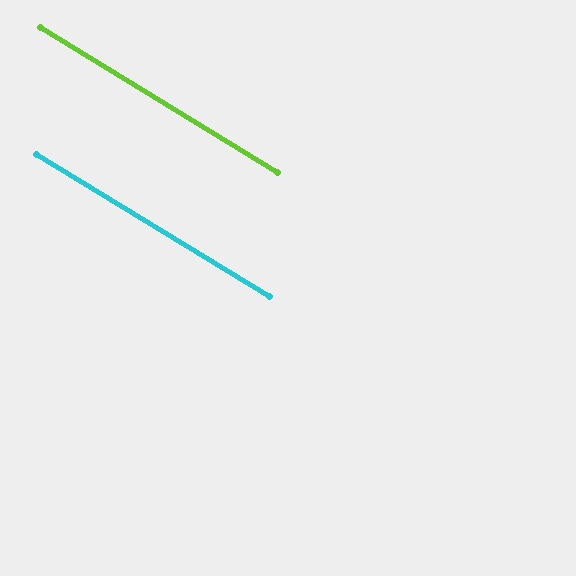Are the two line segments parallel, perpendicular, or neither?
Parallel — their directions differ by only 0.1°.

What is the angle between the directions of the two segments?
Approximately 0 degrees.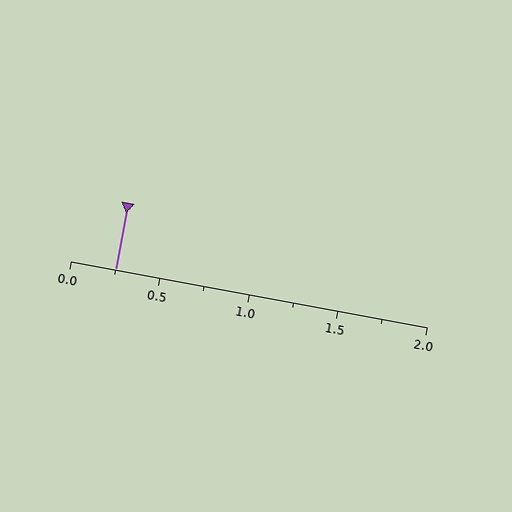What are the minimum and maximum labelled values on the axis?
The axis runs from 0.0 to 2.0.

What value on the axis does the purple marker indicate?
The marker indicates approximately 0.25.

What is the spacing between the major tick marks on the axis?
The major ticks are spaced 0.5 apart.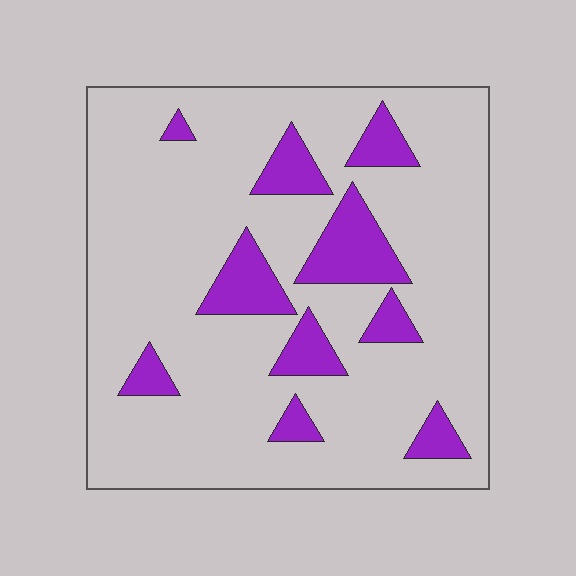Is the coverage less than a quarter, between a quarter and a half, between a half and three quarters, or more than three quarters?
Less than a quarter.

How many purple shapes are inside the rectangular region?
10.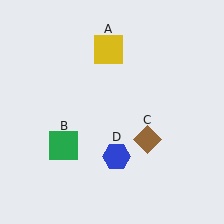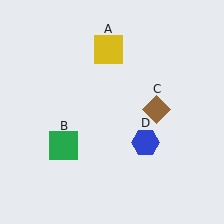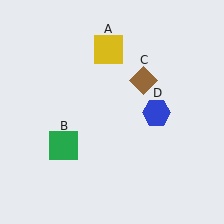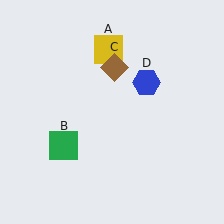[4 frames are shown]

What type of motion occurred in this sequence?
The brown diamond (object C), blue hexagon (object D) rotated counterclockwise around the center of the scene.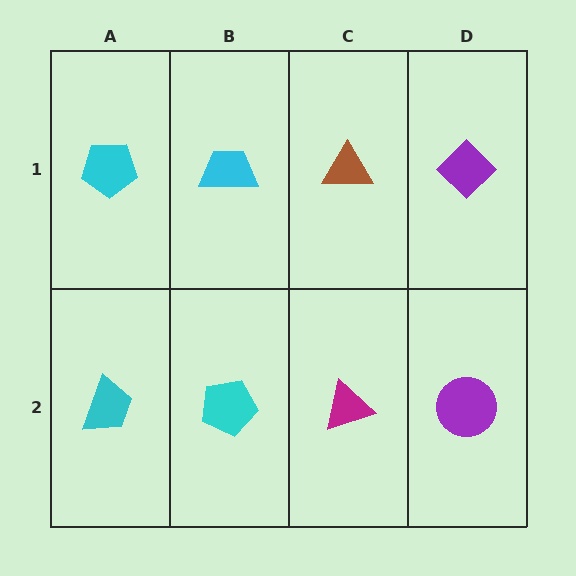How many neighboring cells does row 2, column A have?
2.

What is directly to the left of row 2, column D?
A magenta triangle.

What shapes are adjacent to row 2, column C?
A brown triangle (row 1, column C), a cyan pentagon (row 2, column B), a purple circle (row 2, column D).